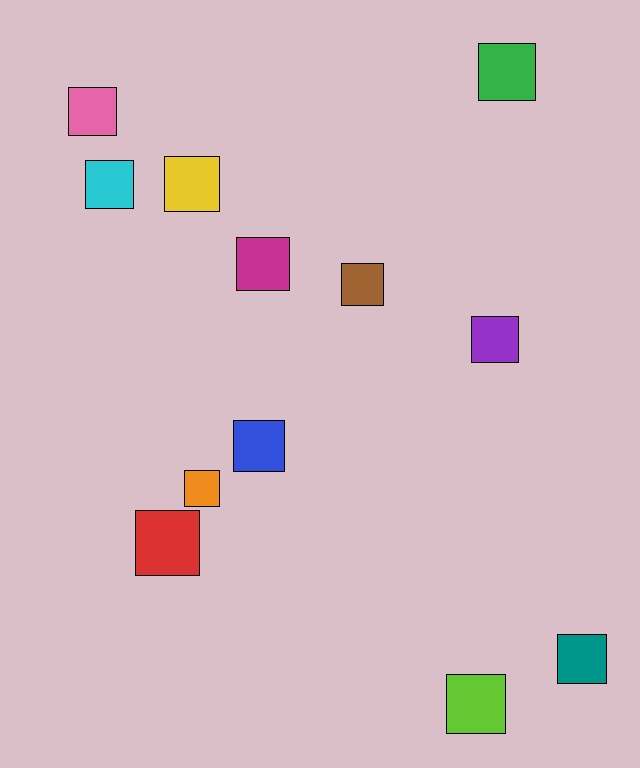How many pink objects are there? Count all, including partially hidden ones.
There is 1 pink object.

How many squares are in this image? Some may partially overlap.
There are 12 squares.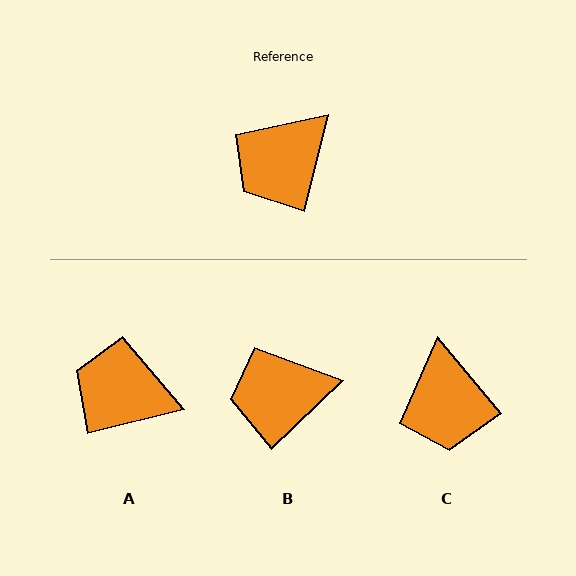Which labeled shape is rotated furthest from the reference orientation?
A, about 62 degrees away.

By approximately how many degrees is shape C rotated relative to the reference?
Approximately 54 degrees counter-clockwise.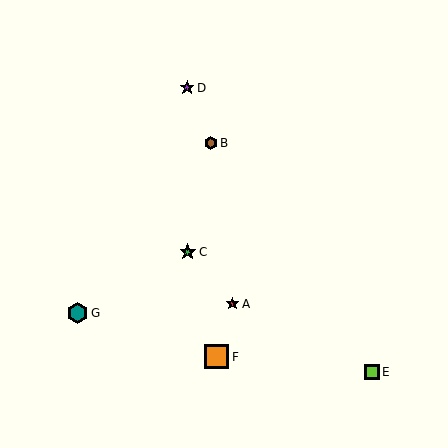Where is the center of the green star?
The center of the green star is at (188, 252).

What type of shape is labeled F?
Shape F is an orange square.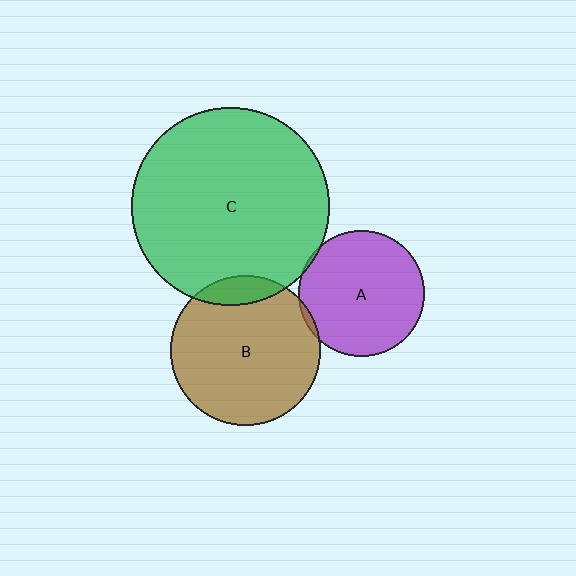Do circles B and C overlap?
Yes.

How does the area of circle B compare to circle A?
Approximately 1.4 times.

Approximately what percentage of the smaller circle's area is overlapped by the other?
Approximately 10%.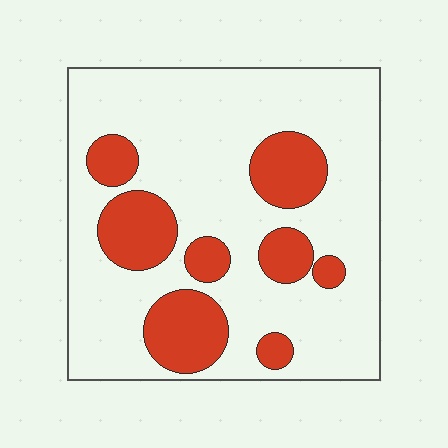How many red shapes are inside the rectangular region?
8.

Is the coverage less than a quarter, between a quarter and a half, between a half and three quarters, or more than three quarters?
Less than a quarter.